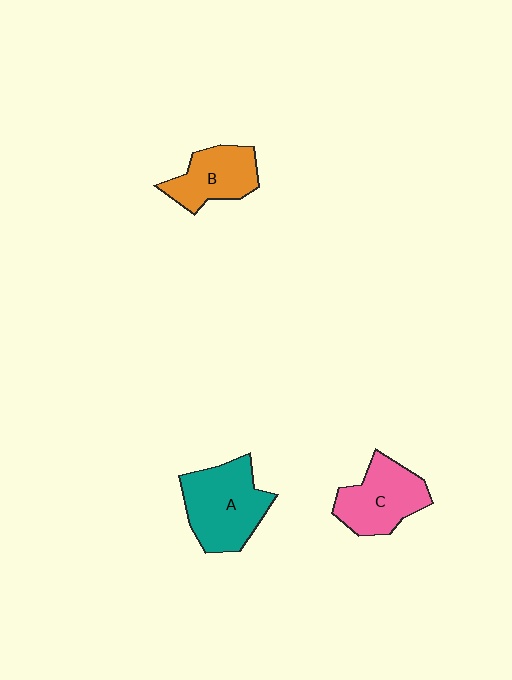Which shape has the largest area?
Shape A (teal).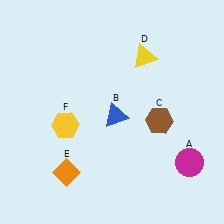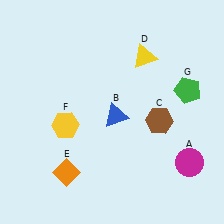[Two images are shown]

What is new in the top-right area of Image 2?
A green pentagon (G) was added in the top-right area of Image 2.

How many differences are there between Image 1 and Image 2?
There is 1 difference between the two images.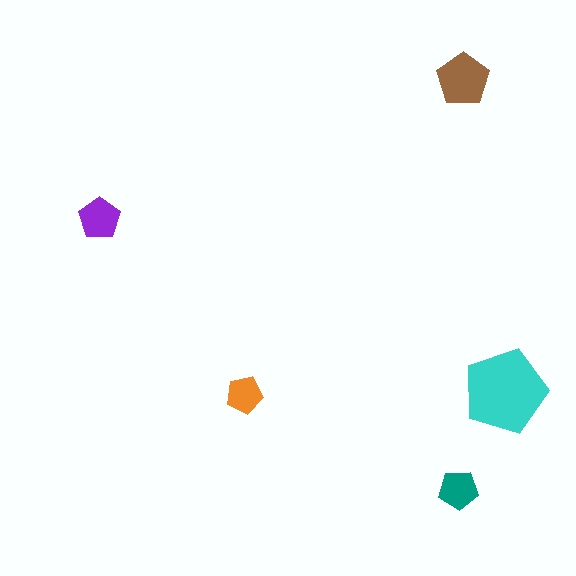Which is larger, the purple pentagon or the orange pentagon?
The purple one.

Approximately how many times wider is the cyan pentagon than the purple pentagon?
About 2 times wider.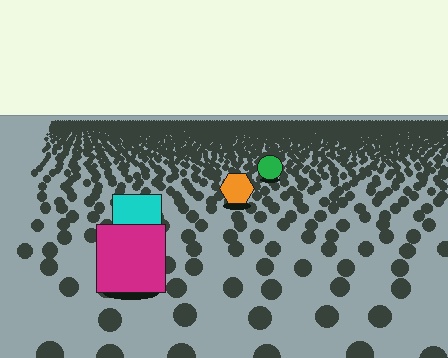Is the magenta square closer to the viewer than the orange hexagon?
Yes. The magenta square is closer — you can tell from the texture gradient: the ground texture is coarser near it.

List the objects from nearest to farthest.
From nearest to farthest: the magenta square, the cyan square, the orange hexagon, the green circle.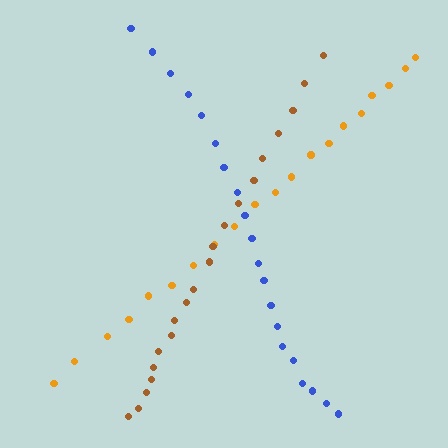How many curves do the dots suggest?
There are 3 distinct paths.